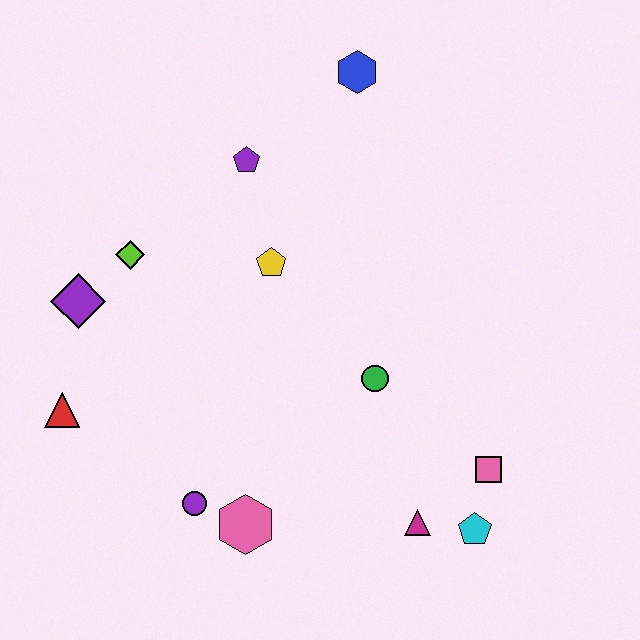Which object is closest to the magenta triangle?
The cyan pentagon is closest to the magenta triangle.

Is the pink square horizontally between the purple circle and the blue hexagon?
No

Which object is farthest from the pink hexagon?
The blue hexagon is farthest from the pink hexagon.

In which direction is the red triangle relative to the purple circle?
The red triangle is to the left of the purple circle.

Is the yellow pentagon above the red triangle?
Yes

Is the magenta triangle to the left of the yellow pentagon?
No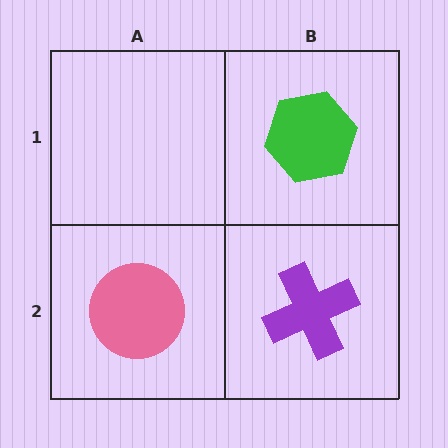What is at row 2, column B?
A purple cross.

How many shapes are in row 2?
2 shapes.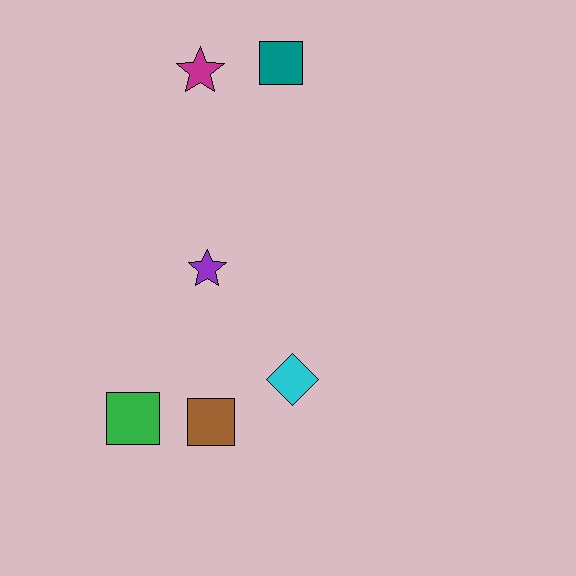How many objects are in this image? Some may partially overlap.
There are 6 objects.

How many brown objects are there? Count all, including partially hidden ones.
There is 1 brown object.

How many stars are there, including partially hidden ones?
There are 2 stars.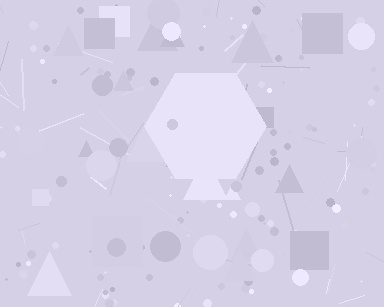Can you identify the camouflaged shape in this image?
The camouflaged shape is a hexagon.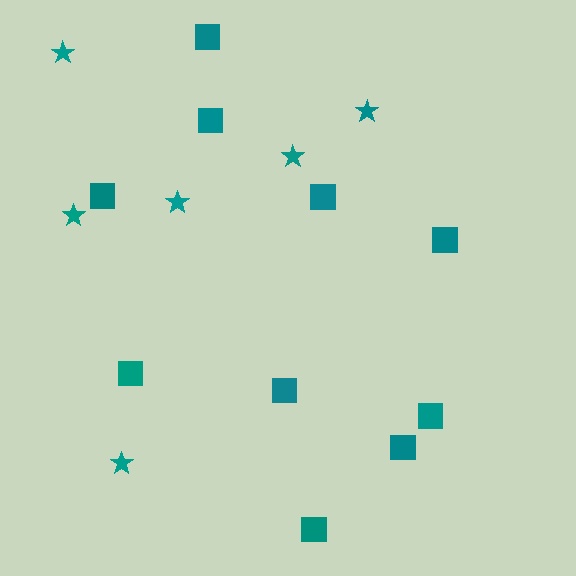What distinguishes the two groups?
There are 2 groups: one group of stars (6) and one group of squares (10).